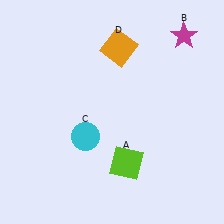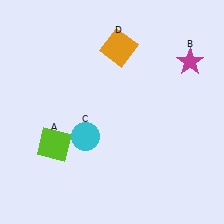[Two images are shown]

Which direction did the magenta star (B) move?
The magenta star (B) moved down.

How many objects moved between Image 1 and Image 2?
2 objects moved between the two images.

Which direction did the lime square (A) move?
The lime square (A) moved left.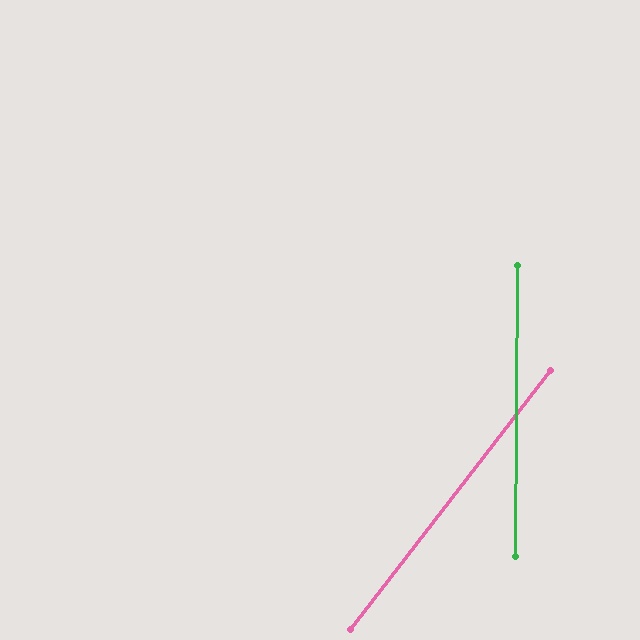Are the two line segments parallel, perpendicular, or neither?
Neither parallel nor perpendicular — they differ by about 37°.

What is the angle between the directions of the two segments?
Approximately 37 degrees.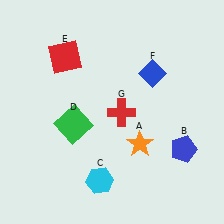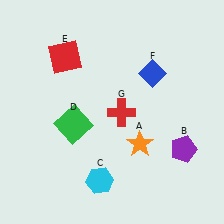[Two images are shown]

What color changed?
The pentagon (B) changed from blue in Image 1 to purple in Image 2.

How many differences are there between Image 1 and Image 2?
There is 1 difference between the two images.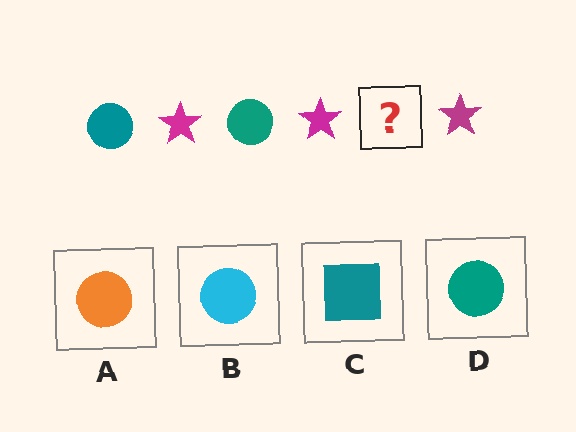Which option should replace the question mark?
Option D.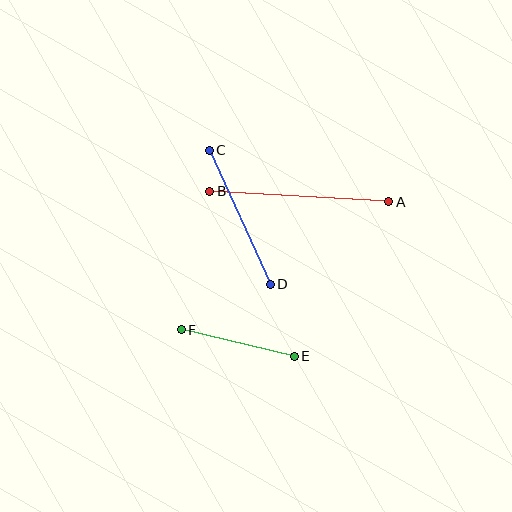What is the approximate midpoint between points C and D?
The midpoint is at approximately (240, 217) pixels.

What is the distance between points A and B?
The distance is approximately 179 pixels.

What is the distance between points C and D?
The distance is approximately 148 pixels.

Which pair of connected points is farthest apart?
Points A and B are farthest apart.